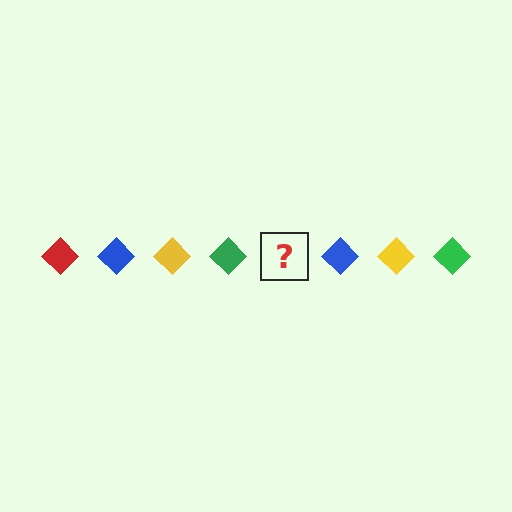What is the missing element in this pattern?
The missing element is a red diamond.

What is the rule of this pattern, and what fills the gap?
The rule is that the pattern cycles through red, blue, yellow, green diamonds. The gap should be filled with a red diamond.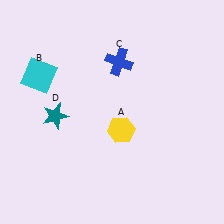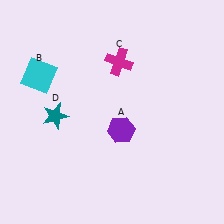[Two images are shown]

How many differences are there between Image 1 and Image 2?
There are 2 differences between the two images.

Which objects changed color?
A changed from yellow to purple. C changed from blue to magenta.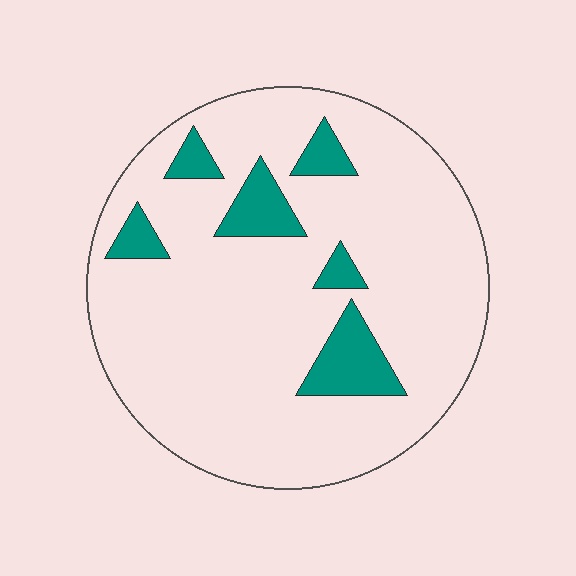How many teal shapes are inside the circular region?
6.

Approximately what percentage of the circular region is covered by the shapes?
Approximately 15%.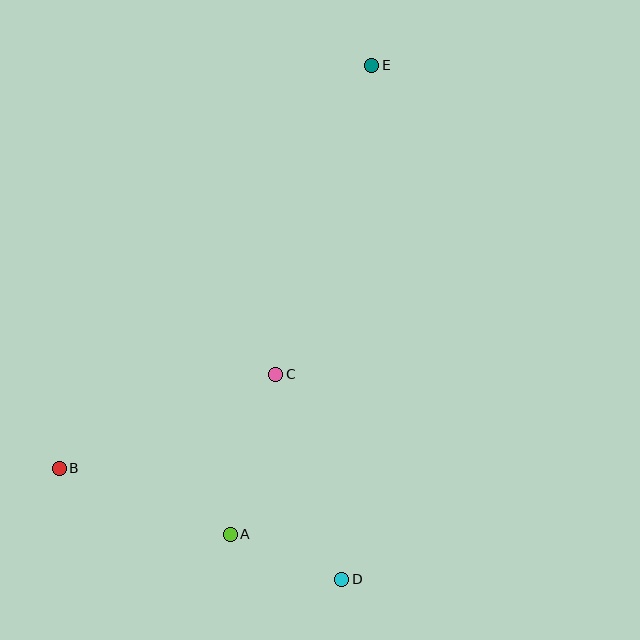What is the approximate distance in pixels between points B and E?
The distance between B and E is approximately 510 pixels.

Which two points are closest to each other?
Points A and D are closest to each other.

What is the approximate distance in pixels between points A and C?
The distance between A and C is approximately 166 pixels.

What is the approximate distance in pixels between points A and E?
The distance between A and E is approximately 490 pixels.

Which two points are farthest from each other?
Points D and E are farthest from each other.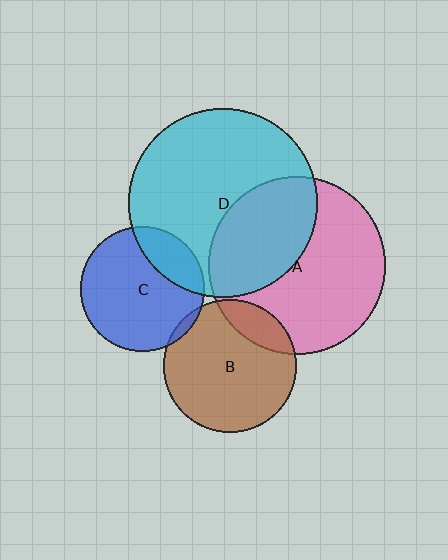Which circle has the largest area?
Circle D (cyan).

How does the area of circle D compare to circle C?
Approximately 2.3 times.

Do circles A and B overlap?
Yes.